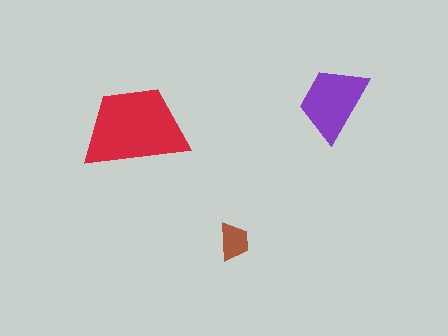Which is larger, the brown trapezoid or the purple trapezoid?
The purple one.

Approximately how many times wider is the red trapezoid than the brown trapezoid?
About 3 times wider.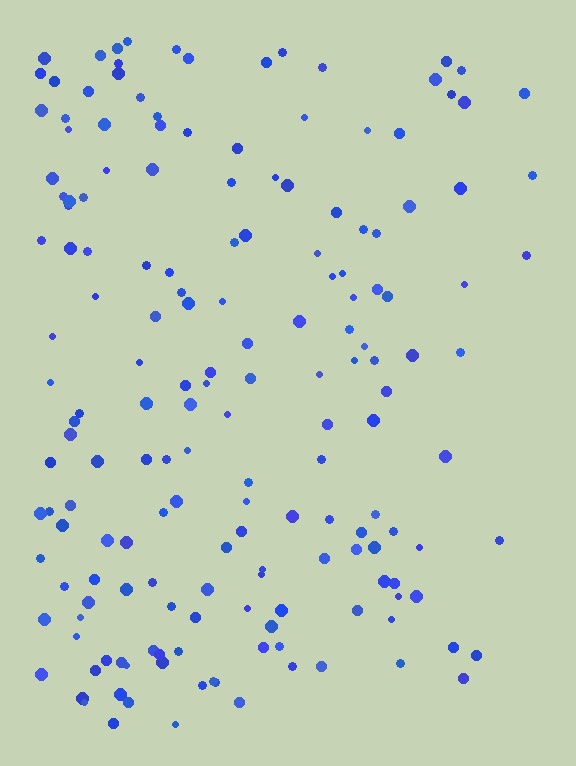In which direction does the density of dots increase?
From right to left, with the left side densest.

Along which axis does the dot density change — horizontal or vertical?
Horizontal.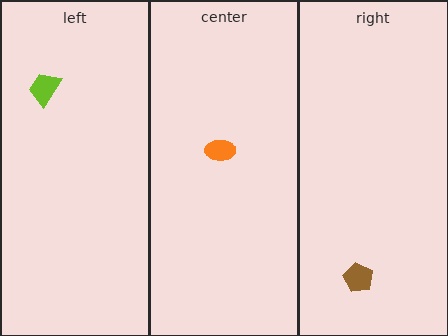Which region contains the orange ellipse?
The center region.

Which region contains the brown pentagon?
The right region.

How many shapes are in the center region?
1.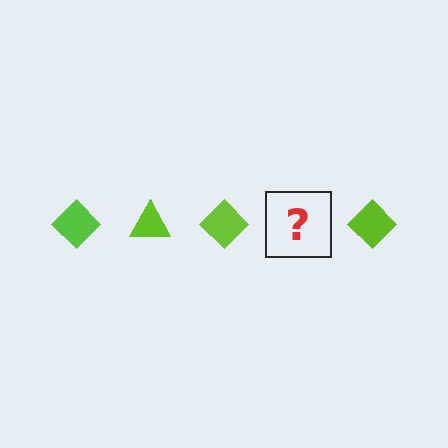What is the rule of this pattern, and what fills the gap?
The rule is that the pattern cycles through diamond, triangle shapes in lime. The gap should be filled with a lime triangle.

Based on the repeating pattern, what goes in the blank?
The blank should be a lime triangle.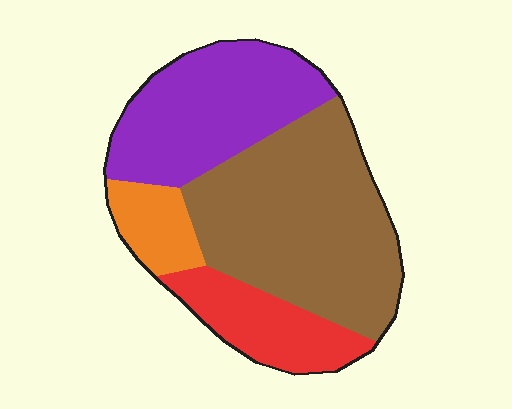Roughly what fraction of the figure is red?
Red takes up about one sixth (1/6) of the figure.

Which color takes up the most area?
Brown, at roughly 45%.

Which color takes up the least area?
Orange, at roughly 10%.